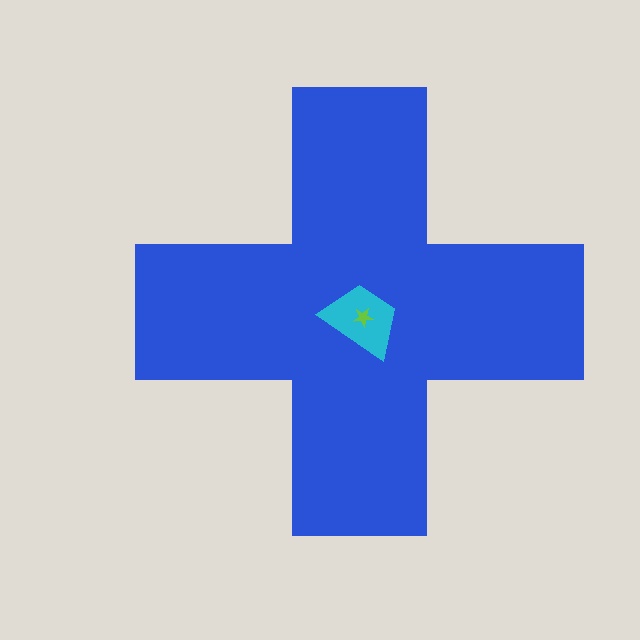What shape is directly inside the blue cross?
The cyan trapezoid.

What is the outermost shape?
The blue cross.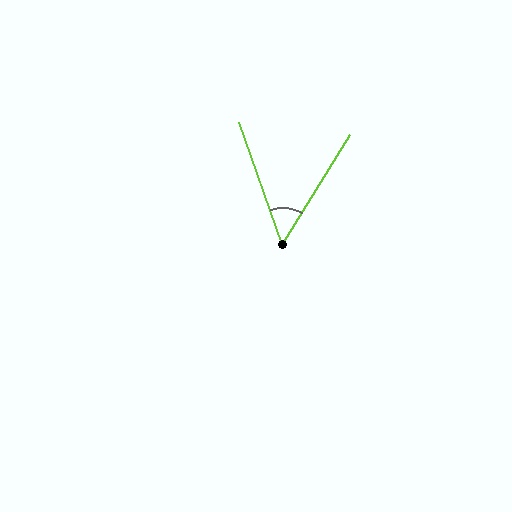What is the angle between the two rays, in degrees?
Approximately 51 degrees.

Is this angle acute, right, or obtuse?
It is acute.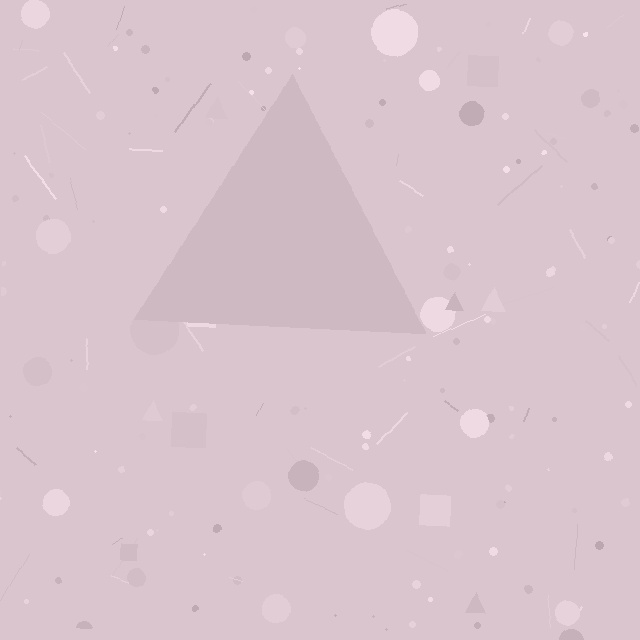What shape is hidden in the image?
A triangle is hidden in the image.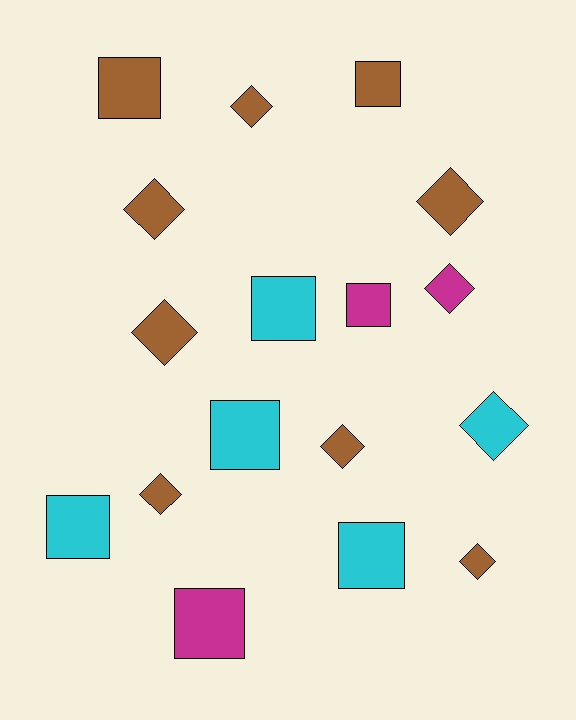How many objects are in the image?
There are 17 objects.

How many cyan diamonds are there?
There is 1 cyan diamond.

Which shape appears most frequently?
Diamond, with 9 objects.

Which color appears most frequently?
Brown, with 9 objects.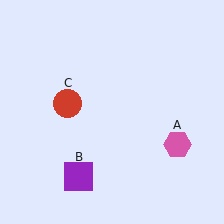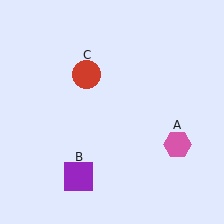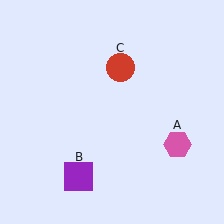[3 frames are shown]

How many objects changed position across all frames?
1 object changed position: red circle (object C).